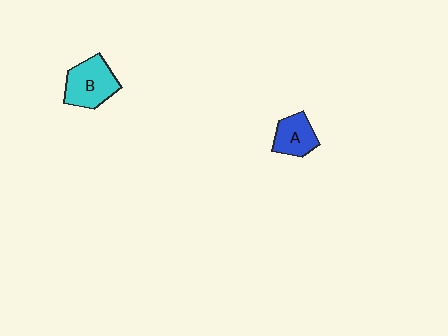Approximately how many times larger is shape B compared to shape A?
Approximately 1.4 times.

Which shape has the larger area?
Shape B (cyan).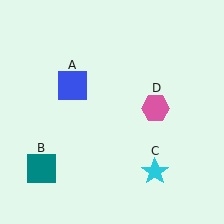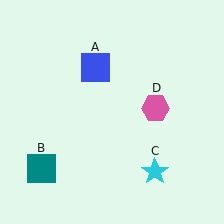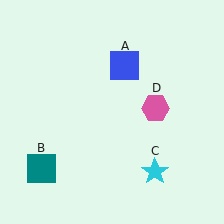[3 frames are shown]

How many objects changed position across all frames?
1 object changed position: blue square (object A).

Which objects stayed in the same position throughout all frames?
Teal square (object B) and cyan star (object C) and pink hexagon (object D) remained stationary.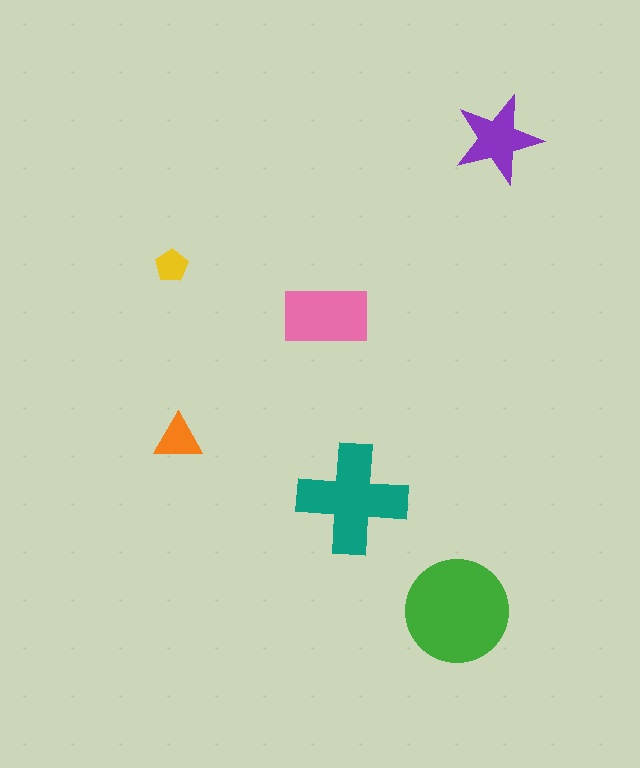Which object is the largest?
The green circle.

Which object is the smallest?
The yellow pentagon.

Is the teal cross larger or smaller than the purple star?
Larger.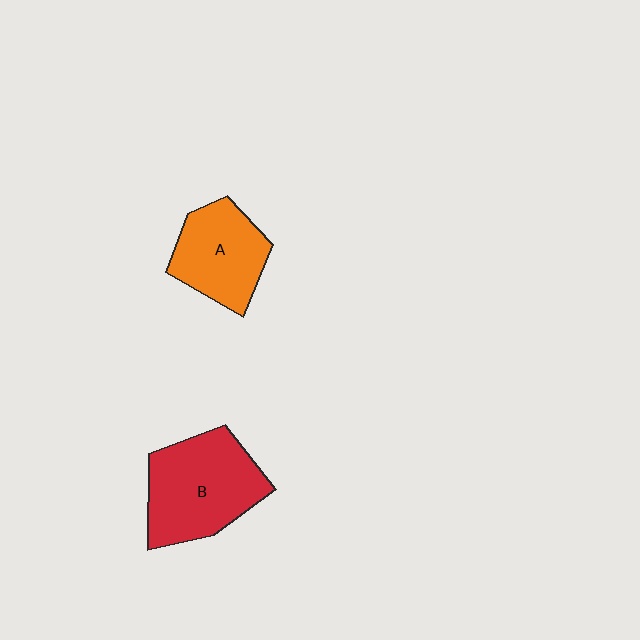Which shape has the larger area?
Shape B (red).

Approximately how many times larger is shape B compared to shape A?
Approximately 1.3 times.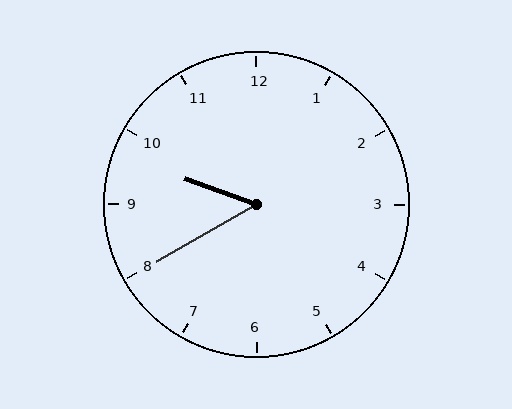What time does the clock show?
9:40.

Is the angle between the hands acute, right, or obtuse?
It is acute.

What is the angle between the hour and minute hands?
Approximately 50 degrees.